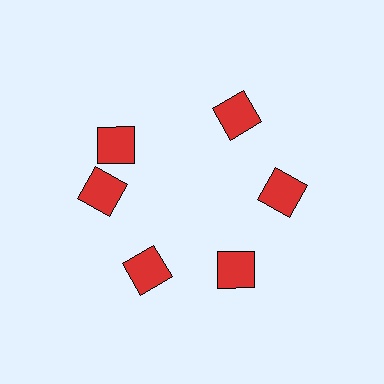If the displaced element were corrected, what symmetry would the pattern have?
It would have 6-fold rotational symmetry — the pattern would map onto itself every 60 degrees.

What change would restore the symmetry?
The symmetry would be restored by rotating it back into even spacing with its neighbors so that all 6 squares sit at equal angles and equal distance from the center.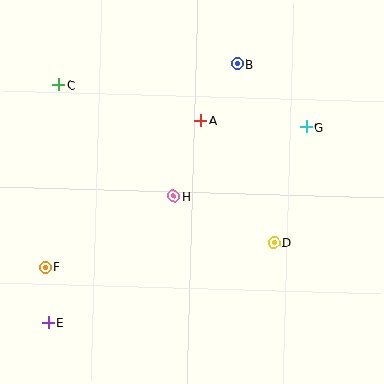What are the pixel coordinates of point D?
Point D is at (274, 243).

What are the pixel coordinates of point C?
Point C is at (59, 85).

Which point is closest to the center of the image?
Point H at (174, 196) is closest to the center.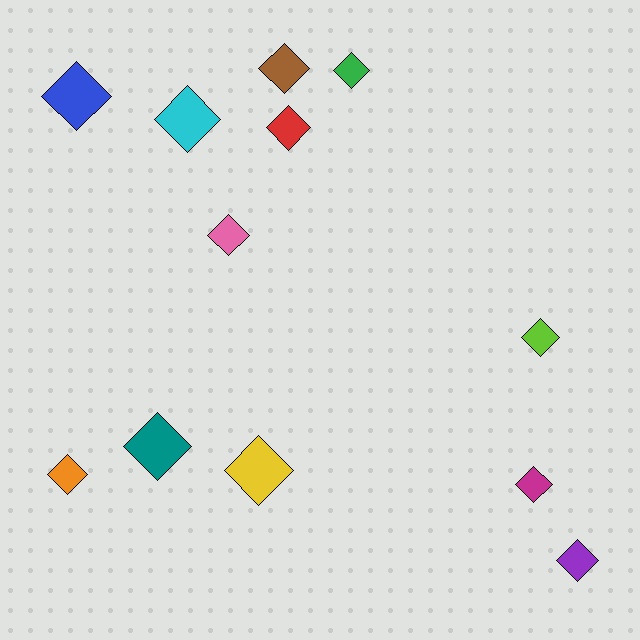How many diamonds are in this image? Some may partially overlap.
There are 12 diamonds.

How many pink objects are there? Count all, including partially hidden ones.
There is 1 pink object.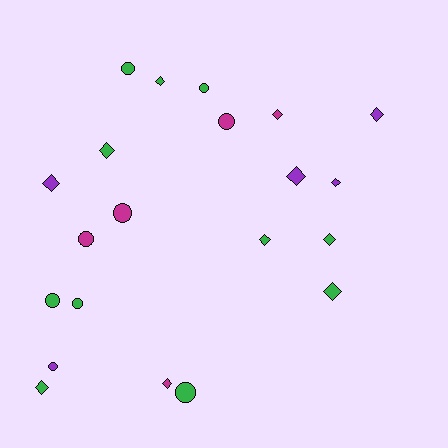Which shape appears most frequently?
Diamond, with 12 objects.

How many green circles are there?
There are 5 green circles.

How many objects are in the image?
There are 21 objects.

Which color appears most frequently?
Green, with 11 objects.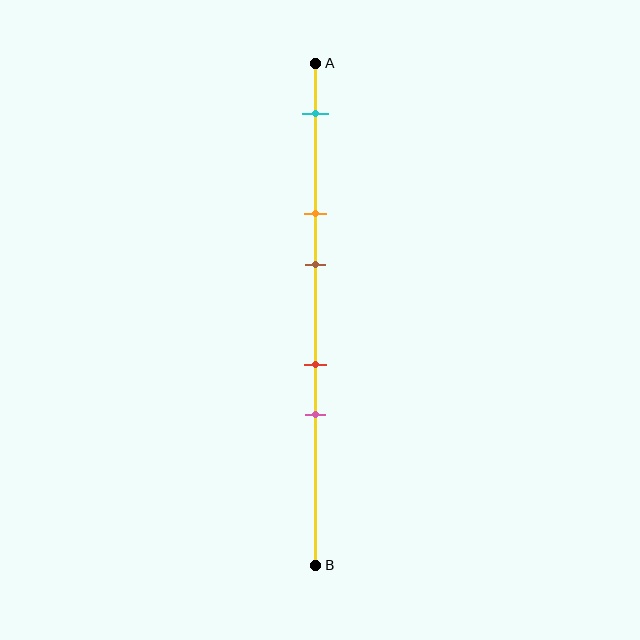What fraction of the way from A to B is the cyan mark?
The cyan mark is approximately 10% (0.1) of the way from A to B.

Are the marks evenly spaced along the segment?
No, the marks are not evenly spaced.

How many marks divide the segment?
There are 5 marks dividing the segment.